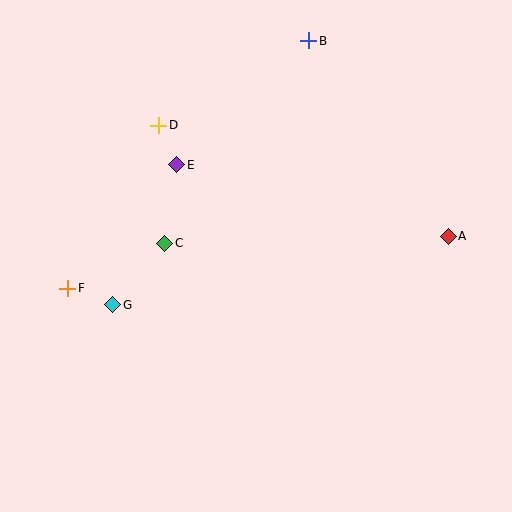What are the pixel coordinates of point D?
Point D is at (159, 125).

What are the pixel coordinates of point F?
Point F is at (68, 288).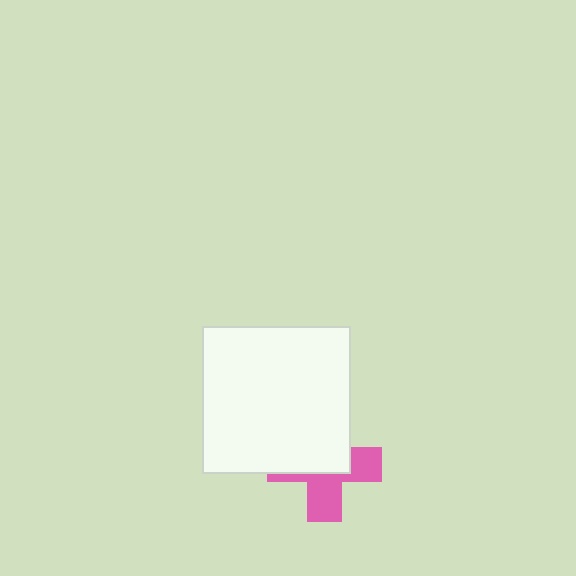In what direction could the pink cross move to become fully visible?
The pink cross could move down. That would shift it out from behind the white square entirely.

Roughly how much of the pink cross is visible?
About half of it is visible (roughly 46%).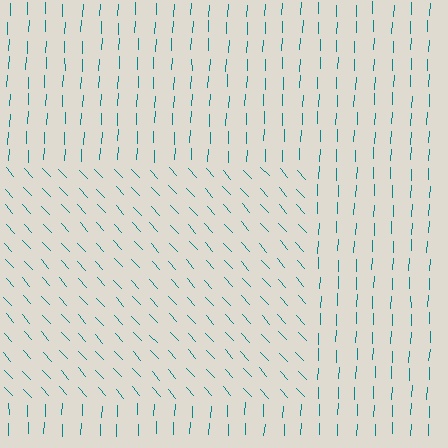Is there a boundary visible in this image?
Yes, there is a texture boundary formed by a change in line orientation.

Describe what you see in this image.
The image is filled with small teal line segments. A rectangle region in the image has lines oriented differently from the surrounding lines, creating a visible texture boundary.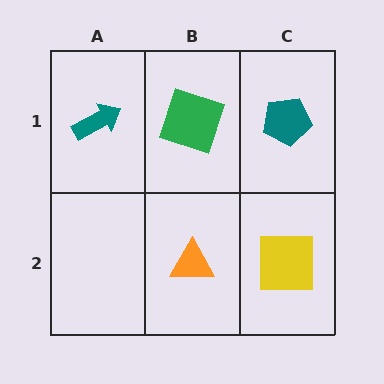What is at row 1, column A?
A teal arrow.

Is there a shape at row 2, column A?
No, that cell is empty.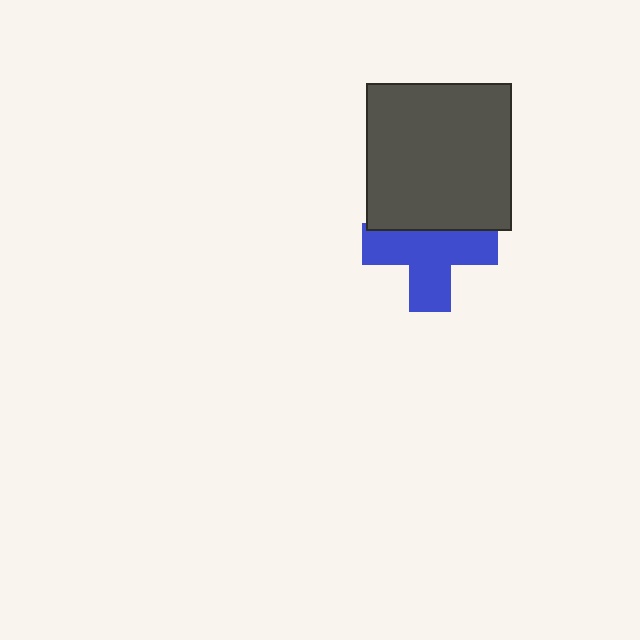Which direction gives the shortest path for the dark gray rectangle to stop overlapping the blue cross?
Moving up gives the shortest separation.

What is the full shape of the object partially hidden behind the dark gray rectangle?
The partially hidden object is a blue cross.